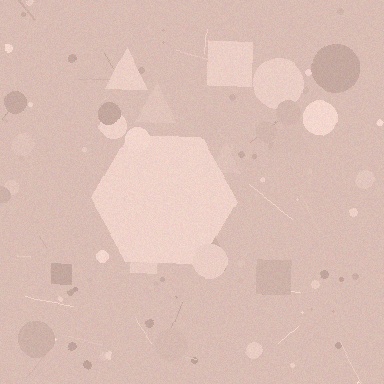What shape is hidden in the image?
A hexagon is hidden in the image.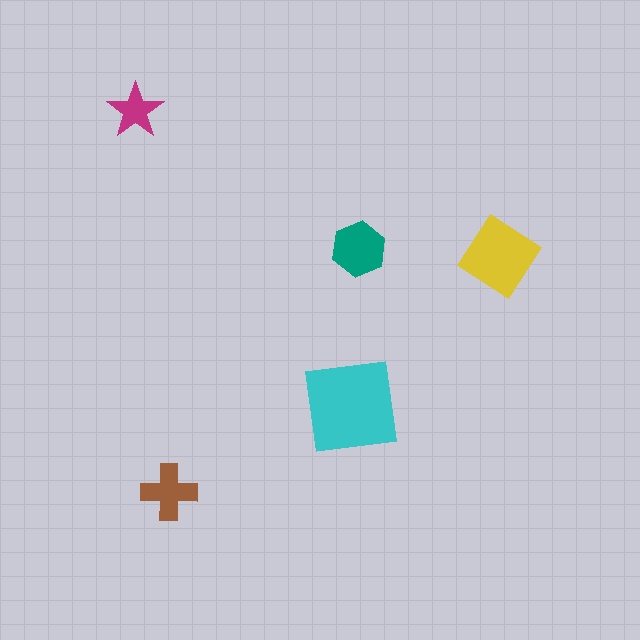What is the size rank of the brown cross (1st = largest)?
4th.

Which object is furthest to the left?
The magenta star is leftmost.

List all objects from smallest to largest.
The magenta star, the brown cross, the teal hexagon, the yellow diamond, the cyan square.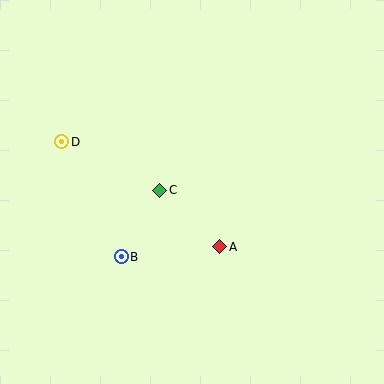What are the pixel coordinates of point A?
Point A is at (220, 247).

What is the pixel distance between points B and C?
The distance between B and C is 77 pixels.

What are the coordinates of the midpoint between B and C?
The midpoint between B and C is at (140, 224).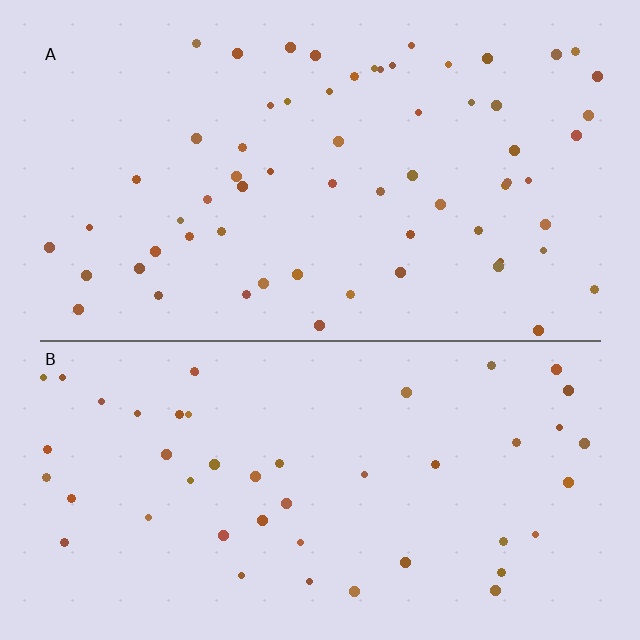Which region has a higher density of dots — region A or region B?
A (the top).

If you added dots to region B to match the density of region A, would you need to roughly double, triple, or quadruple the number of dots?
Approximately double.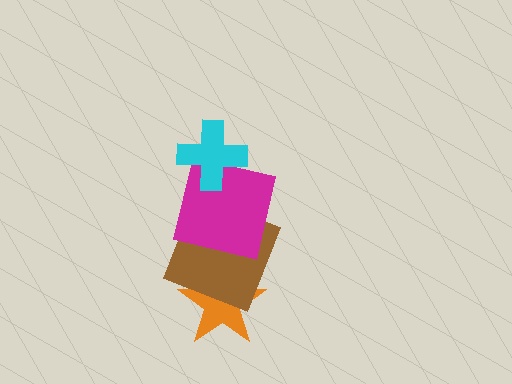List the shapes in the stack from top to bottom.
From top to bottom: the cyan cross, the magenta square, the brown square, the orange star.